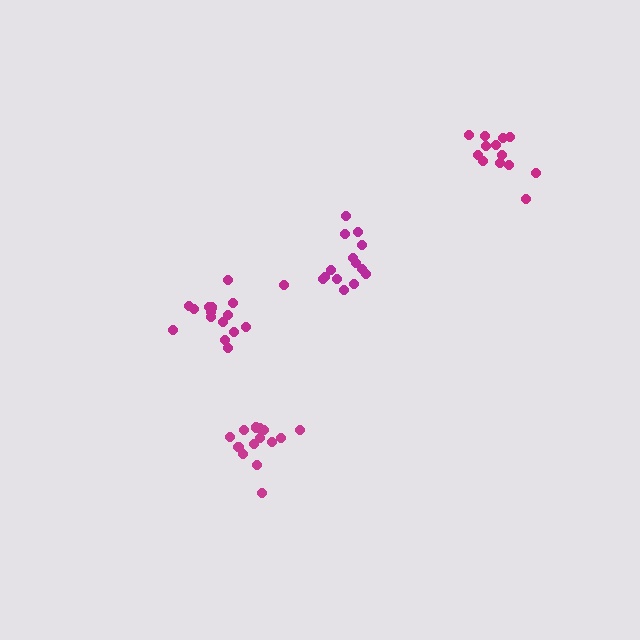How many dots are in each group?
Group 1: 14 dots, Group 2: 17 dots, Group 3: 14 dots, Group 4: 13 dots (58 total).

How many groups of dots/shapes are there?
There are 4 groups.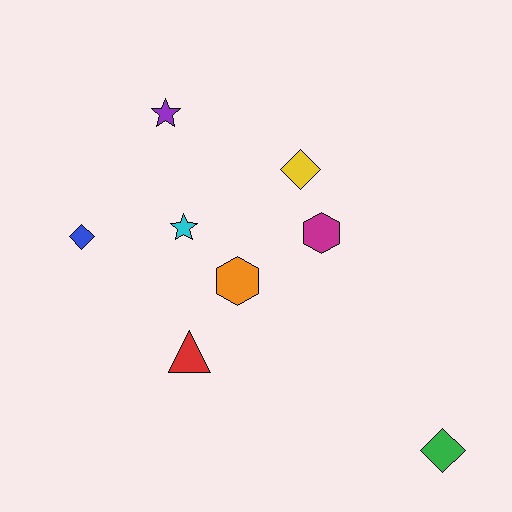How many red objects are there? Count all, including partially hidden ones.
There is 1 red object.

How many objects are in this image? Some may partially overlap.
There are 8 objects.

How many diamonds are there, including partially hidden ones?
There are 3 diamonds.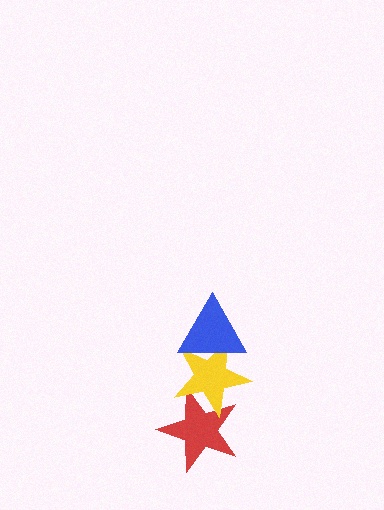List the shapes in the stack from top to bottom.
From top to bottom: the blue triangle, the yellow star, the red star.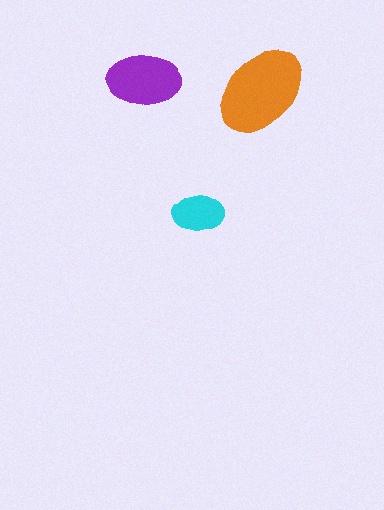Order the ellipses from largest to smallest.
the orange one, the purple one, the cyan one.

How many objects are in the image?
There are 3 objects in the image.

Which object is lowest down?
The cyan ellipse is bottommost.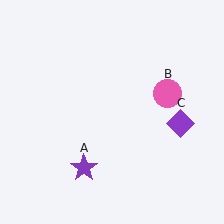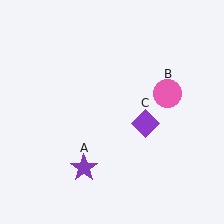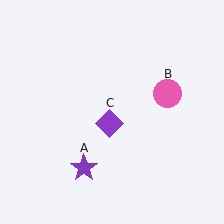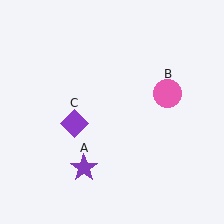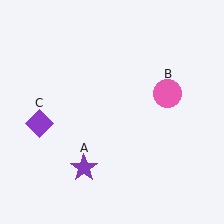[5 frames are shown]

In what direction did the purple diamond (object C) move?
The purple diamond (object C) moved left.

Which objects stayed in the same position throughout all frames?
Purple star (object A) and pink circle (object B) remained stationary.